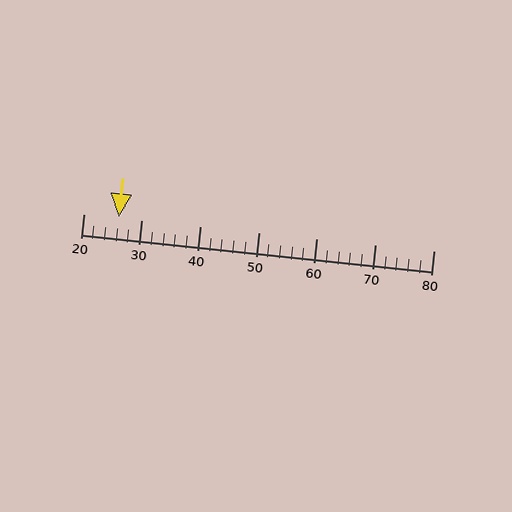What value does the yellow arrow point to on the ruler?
The yellow arrow points to approximately 26.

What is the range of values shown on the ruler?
The ruler shows values from 20 to 80.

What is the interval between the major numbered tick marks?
The major tick marks are spaced 10 units apart.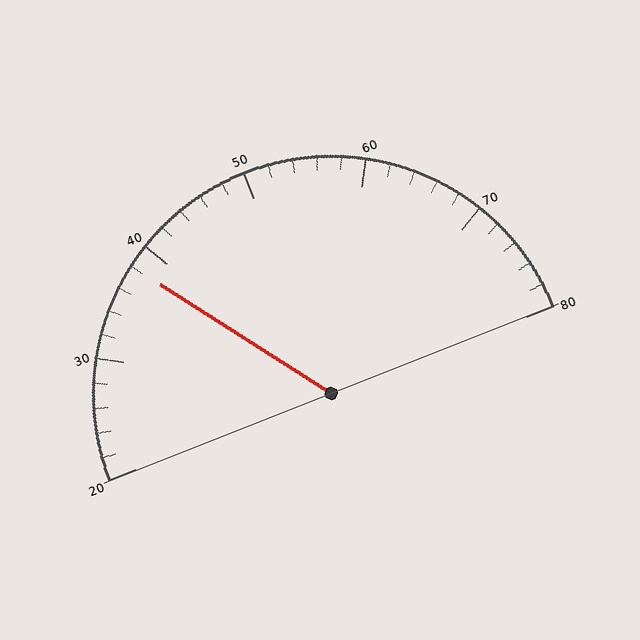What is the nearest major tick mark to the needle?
The nearest major tick mark is 40.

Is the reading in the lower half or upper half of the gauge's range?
The reading is in the lower half of the range (20 to 80).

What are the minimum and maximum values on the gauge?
The gauge ranges from 20 to 80.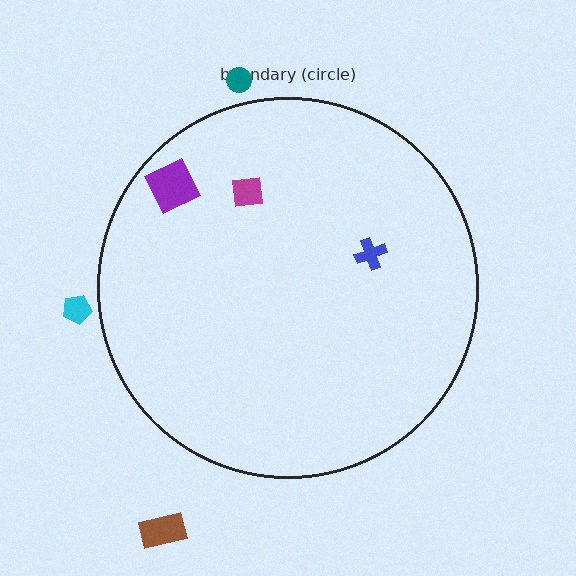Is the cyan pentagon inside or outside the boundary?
Outside.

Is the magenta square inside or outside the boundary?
Inside.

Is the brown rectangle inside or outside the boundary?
Outside.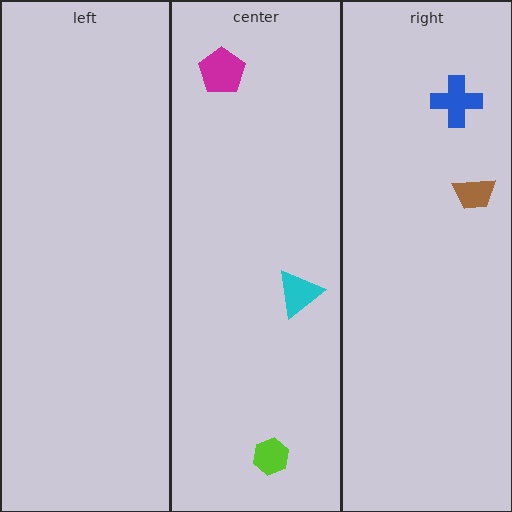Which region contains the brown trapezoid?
The right region.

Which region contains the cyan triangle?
The center region.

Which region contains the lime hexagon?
The center region.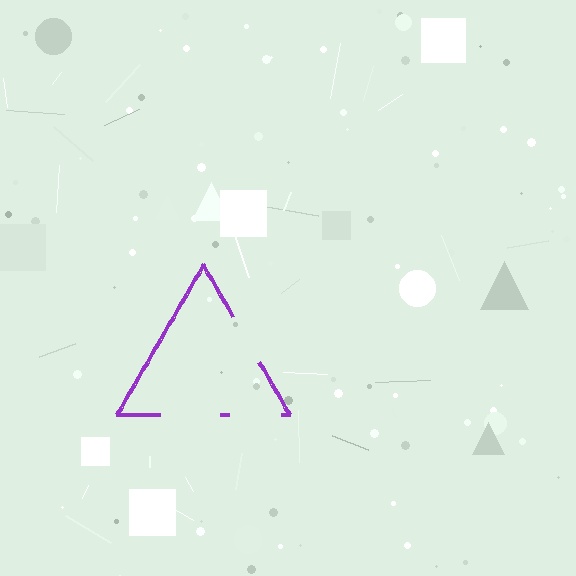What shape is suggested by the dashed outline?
The dashed outline suggests a triangle.